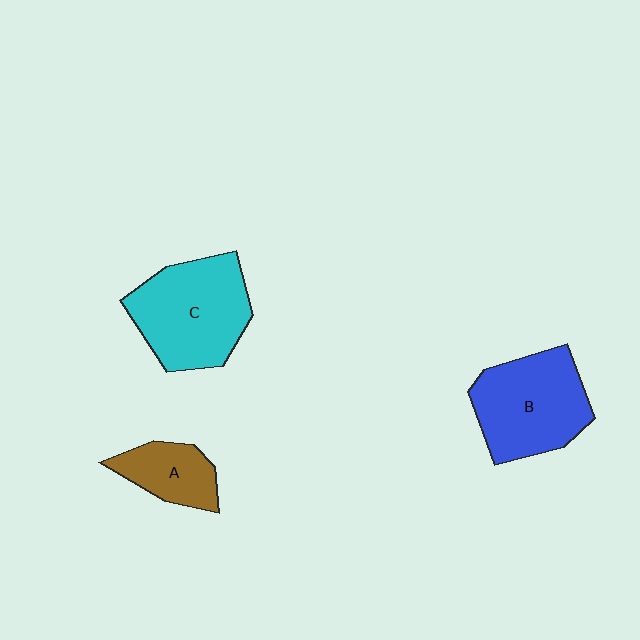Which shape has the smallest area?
Shape A (brown).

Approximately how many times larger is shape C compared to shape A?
Approximately 2.1 times.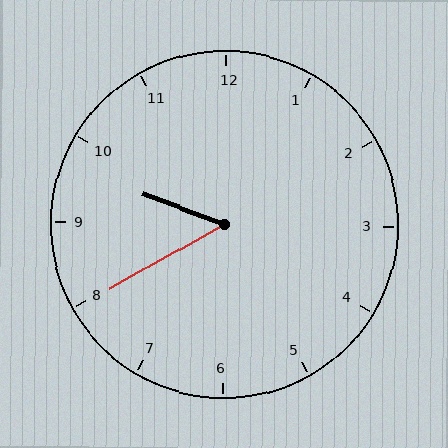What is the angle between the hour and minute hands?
Approximately 50 degrees.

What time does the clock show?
9:40.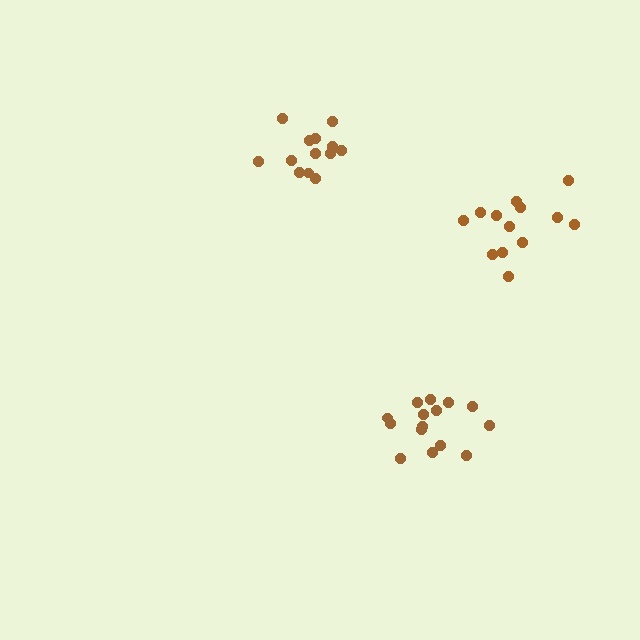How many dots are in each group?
Group 1: 15 dots, Group 2: 13 dots, Group 3: 13 dots (41 total).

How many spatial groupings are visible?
There are 3 spatial groupings.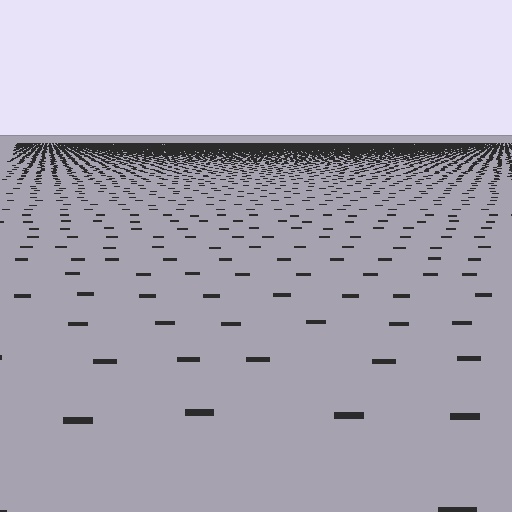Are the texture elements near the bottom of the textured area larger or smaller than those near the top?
Larger. Near the bottom, elements are closer to the viewer and appear at a bigger on-screen size.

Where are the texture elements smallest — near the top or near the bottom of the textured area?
Near the top.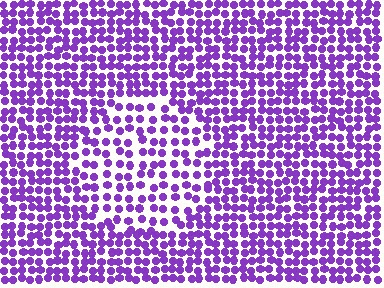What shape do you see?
I see a circle.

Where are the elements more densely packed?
The elements are more densely packed outside the circle boundary.